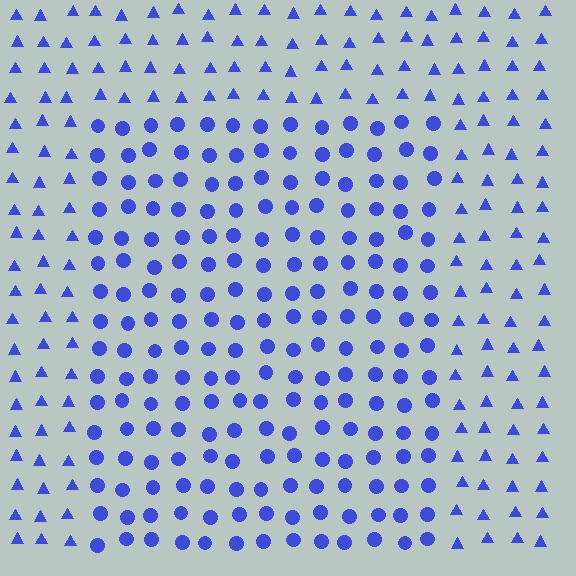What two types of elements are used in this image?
The image uses circles inside the rectangle region and triangles outside it.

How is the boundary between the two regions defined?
The boundary is defined by a change in element shape: circles inside vs. triangles outside. All elements share the same color and spacing.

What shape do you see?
I see a rectangle.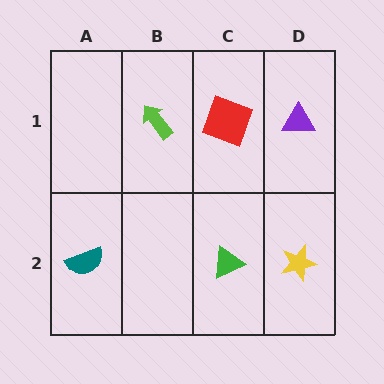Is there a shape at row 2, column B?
No, that cell is empty.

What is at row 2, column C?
A green triangle.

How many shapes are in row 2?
3 shapes.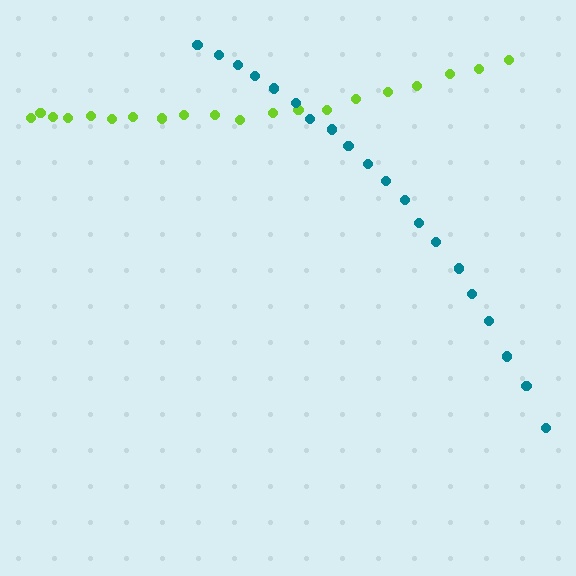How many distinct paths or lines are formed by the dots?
There are 2 distinct paths.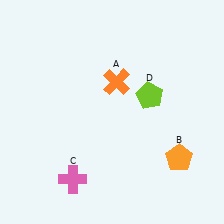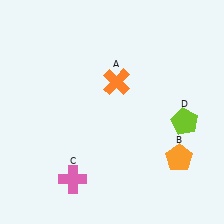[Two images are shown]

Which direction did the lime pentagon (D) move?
The lime pentagon (D) moved right.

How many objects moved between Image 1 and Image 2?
1 object moved between the two images.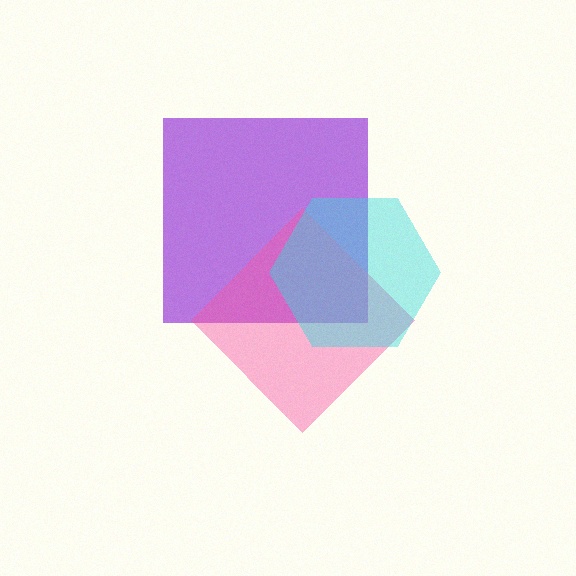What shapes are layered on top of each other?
The layered shapes are: a purple square, a pink diamond, a cyan hexagon.